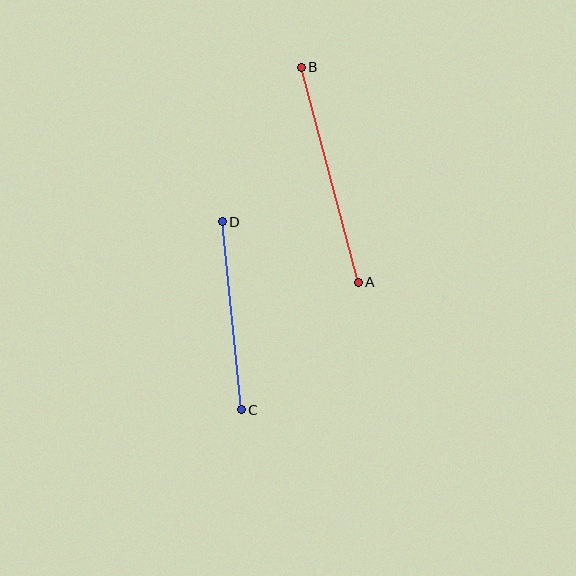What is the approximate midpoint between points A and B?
The midpoint is at approximately (330, 175) pixels.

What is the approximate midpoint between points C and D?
The midpoint is at approximately (232, 316) pixels.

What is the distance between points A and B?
The distance is approximately 223 pixels.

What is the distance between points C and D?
The distance is approximately 189 pixels.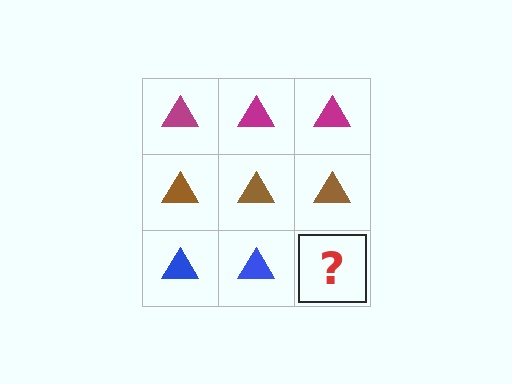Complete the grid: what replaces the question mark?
The question mark should be replaced with a blue triangle.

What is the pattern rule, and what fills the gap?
The rule is that each row has a consistent color. The gap should be filled with a blue triangle.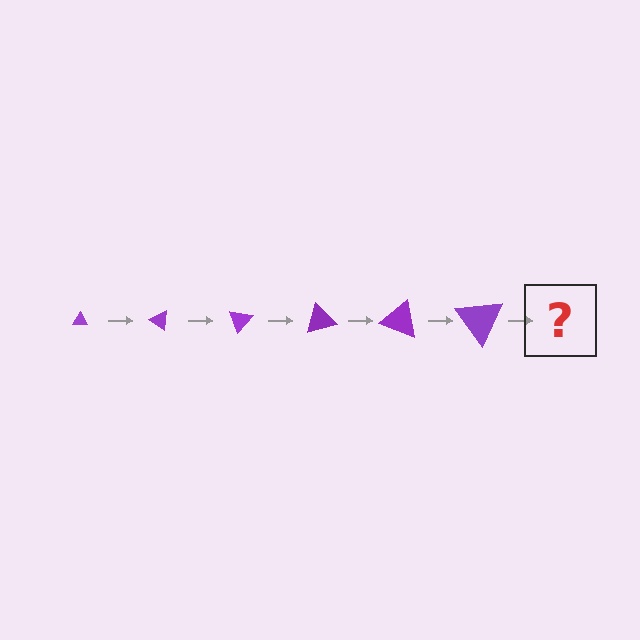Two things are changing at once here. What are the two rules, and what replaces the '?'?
The two rules are that the triangle grows larger each step and it rotates 35 degrees each step. The '?' should be a triangle, larger than the previous one and rotated 210 degrees from the start.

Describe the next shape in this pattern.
It should be a triangle, larger than the previous one and rotated 210 degrees from the start.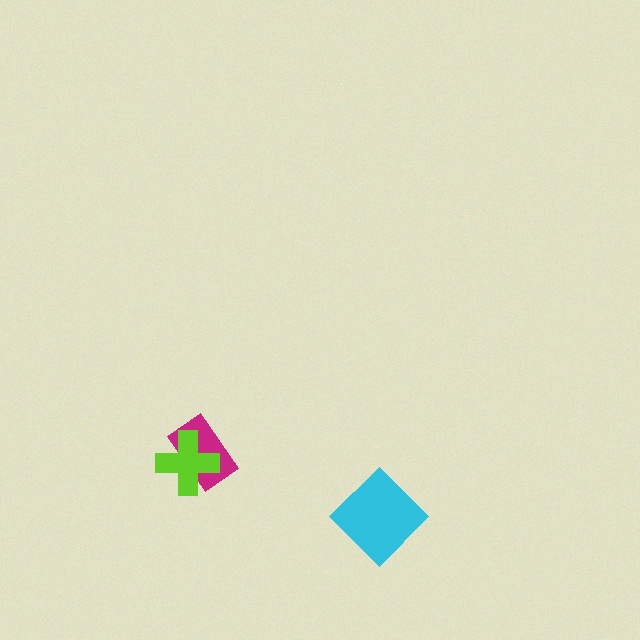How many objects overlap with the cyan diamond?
0 objects overlap with the cyan diamond.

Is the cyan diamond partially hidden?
No, no other shape covers it.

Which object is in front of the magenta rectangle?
The lime cross is in front of the magenta rectangle.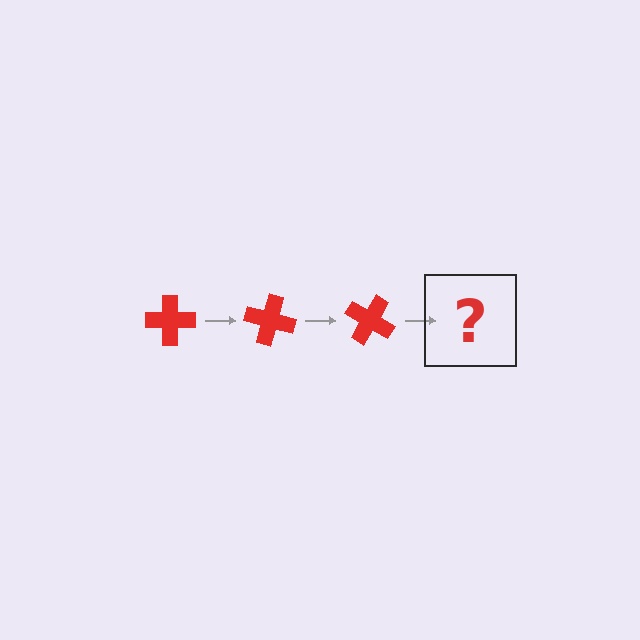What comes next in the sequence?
The next element should be a red cross rotated 45 degrees.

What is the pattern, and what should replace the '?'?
The pattern is that the cross rotates 15 degrees each step. The '?' should be a red cross rotated 45 degrees.